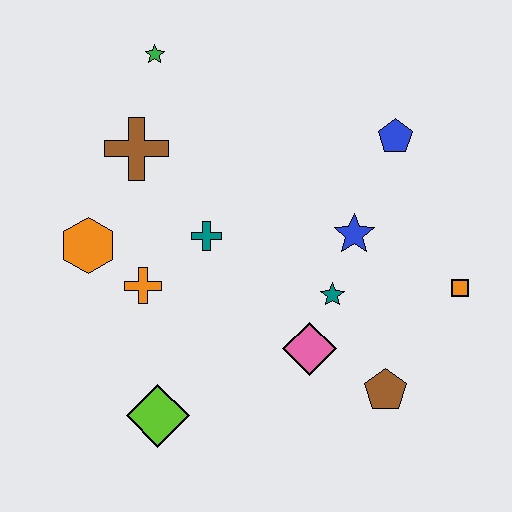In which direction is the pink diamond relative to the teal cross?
The pink diamond is below the teal cross.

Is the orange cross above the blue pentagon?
No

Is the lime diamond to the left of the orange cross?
No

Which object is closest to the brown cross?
The green star is closest to the brown cross.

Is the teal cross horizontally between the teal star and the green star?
Yes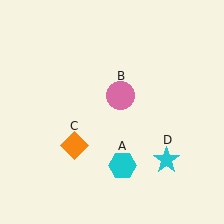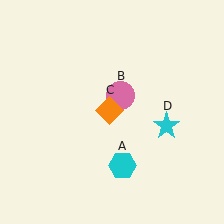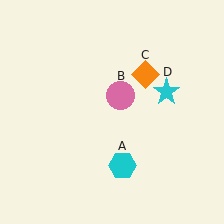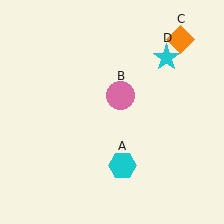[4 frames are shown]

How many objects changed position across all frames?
2 objects changed position: orange diamond (object C), cyan star (object D).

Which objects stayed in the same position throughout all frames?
Cyan hexagon (object A) and pink circle (object B) remained stationary.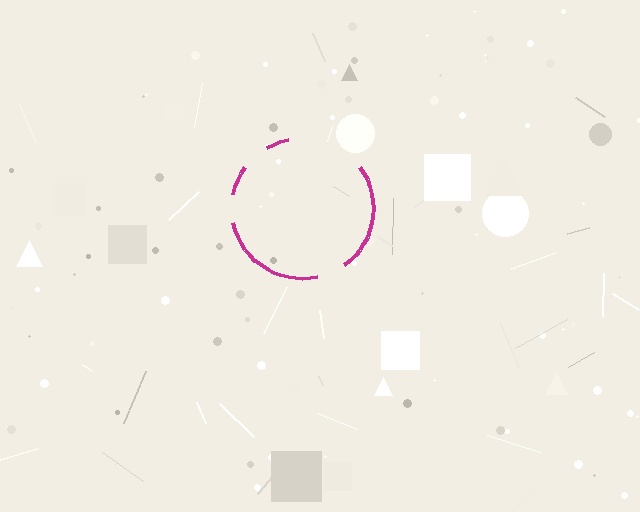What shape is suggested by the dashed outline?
The dashed outline suggests a circle.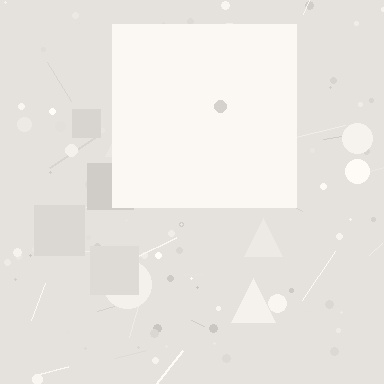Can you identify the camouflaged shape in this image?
The camouflaged shape is a square.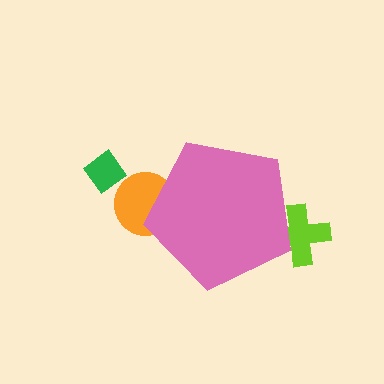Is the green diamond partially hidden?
No, the green diamond is fully visible.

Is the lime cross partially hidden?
Yes, the lime cross is partially hidden behind the pink pentagon.